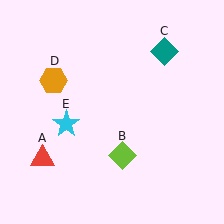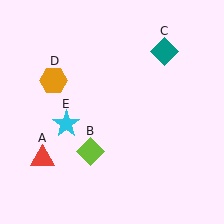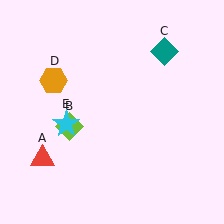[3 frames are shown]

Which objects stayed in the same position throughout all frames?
Red triangle (object A) and teal diamond (object C) and orange hexagon (object D) and cyan star (object E) remained stationary.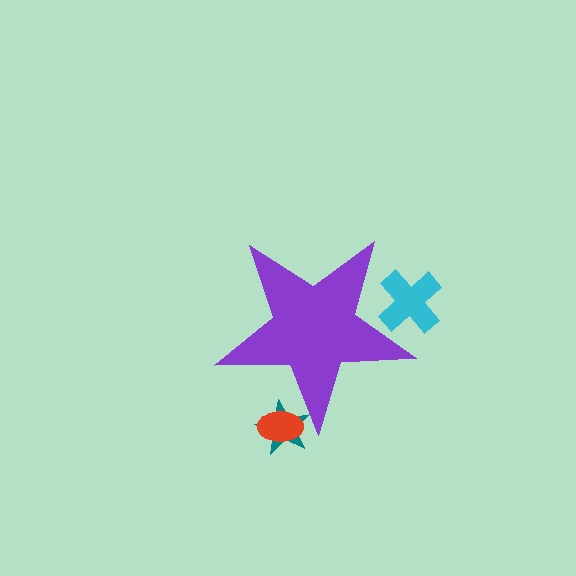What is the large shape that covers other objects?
A purple star.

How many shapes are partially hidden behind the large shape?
3 shapes are partially hidden.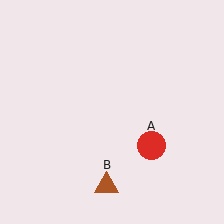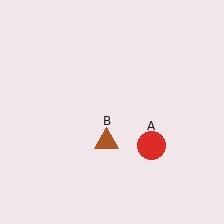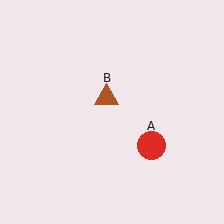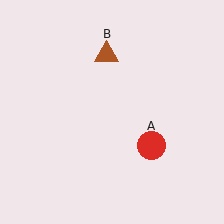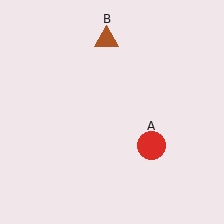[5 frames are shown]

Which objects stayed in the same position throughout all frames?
Red circle (object A) remained stationary.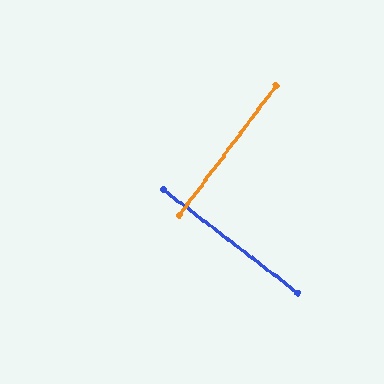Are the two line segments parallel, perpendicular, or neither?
Perpendicular — they meet at approximately 89°.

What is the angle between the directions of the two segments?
Approximately 89 degrees.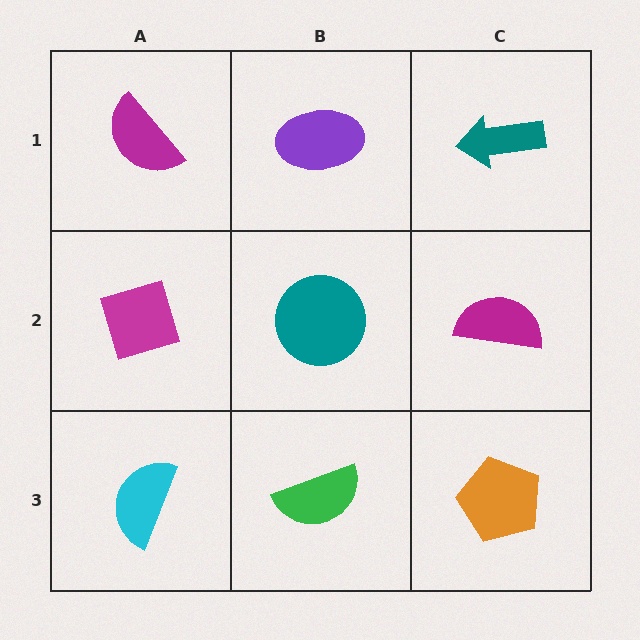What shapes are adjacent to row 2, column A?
A magenta semicircle (row 1, column A), a cyan semicircle (row 3, column A), a teal circle (row 2, column B).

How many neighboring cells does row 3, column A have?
2.